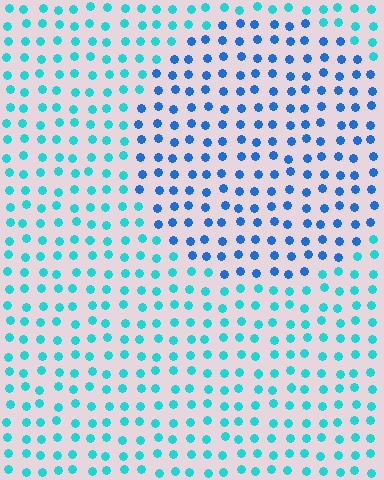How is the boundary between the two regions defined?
The boundary is defined purely by a slight shift in hue (about 36 degrees). Spacing, size, and orientation are identical on both sides.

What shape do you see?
I see a circle.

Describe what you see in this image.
The image is filled with small cyan elements in a uniform arrangement. A circle-shaped region is visible where the elements are tinted to a slightly different hue, forming a subtle color boundary.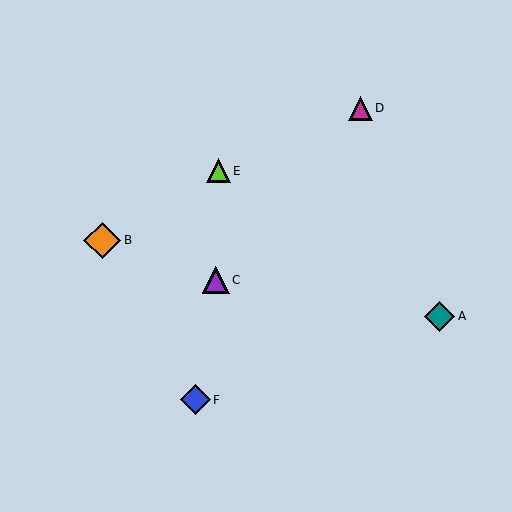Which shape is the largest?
The orange diamond (labeled B) is the largest.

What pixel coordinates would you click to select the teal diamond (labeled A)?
Click at (440, 316) to select the teal diamond A.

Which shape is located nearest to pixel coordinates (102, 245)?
The orange diamond (labeled B) at (102, 240) is nearest to that location.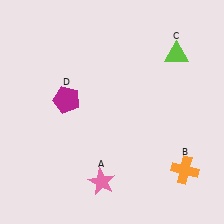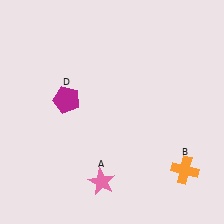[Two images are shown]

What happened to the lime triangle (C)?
The lime triangle (C) was removed in Image 2. It was in the top-right area of Image 1.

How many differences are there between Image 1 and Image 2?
There is 1 difference between the two images.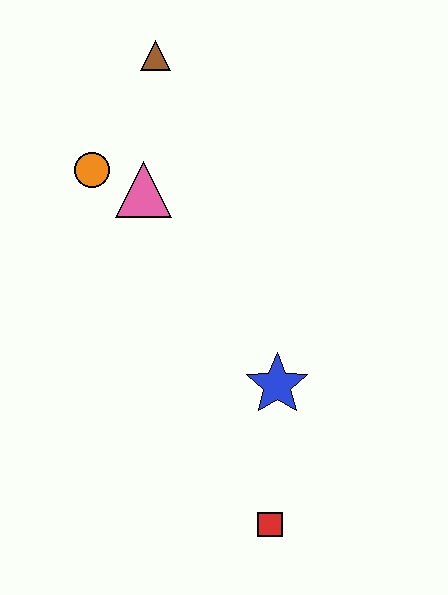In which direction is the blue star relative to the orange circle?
The blue star is below the orange circle.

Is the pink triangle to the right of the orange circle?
Yes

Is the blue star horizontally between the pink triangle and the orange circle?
No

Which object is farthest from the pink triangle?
The red square is farthest from the pink triangle.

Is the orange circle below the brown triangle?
Yes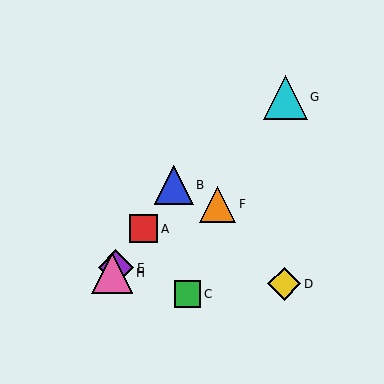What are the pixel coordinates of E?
Object E is at (116, 268).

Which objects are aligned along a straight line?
Objects A, B, E, H are aligned along a straight line.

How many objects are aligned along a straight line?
4 objects (A, B, E, H) are aligned along a straight line.